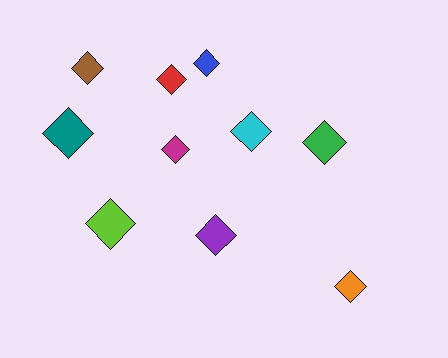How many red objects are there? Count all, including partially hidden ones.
There is 1 red object.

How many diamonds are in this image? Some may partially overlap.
There are 10 diamonds.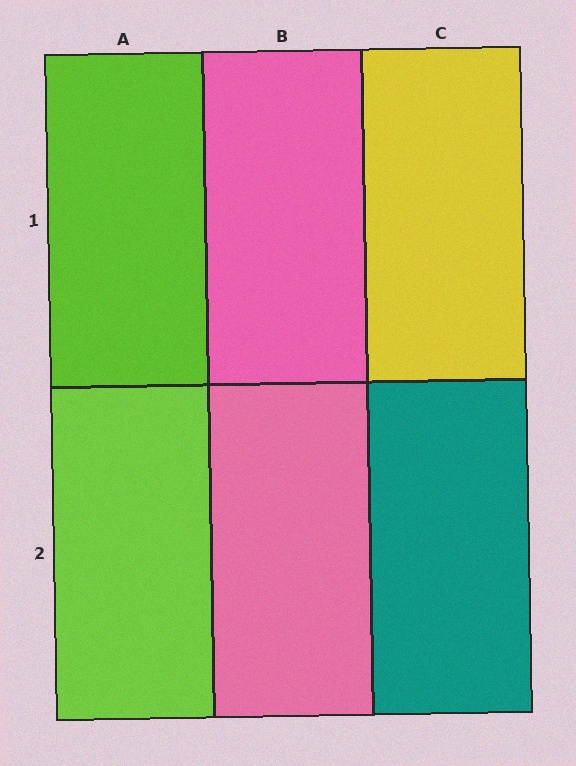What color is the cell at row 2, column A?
Lime.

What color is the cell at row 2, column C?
Teal.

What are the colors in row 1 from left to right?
Lime, pink, yellow.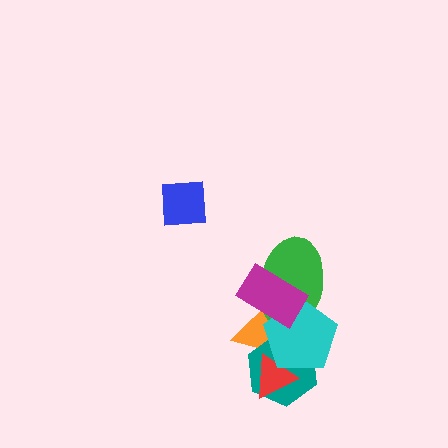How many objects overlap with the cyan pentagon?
5 objects overlap with the cyan pentagon.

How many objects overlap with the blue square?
0 objects overlap with the blue square.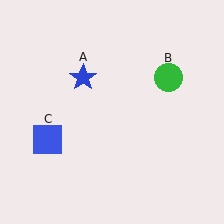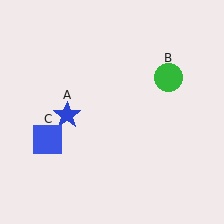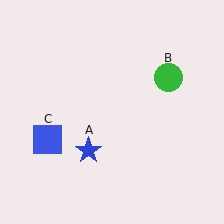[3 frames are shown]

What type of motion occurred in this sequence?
The blue star (object A) rotated counterclockwise around the center of the scene.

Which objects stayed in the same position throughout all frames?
Green circle (object B) and blue square (object C) remained stationary.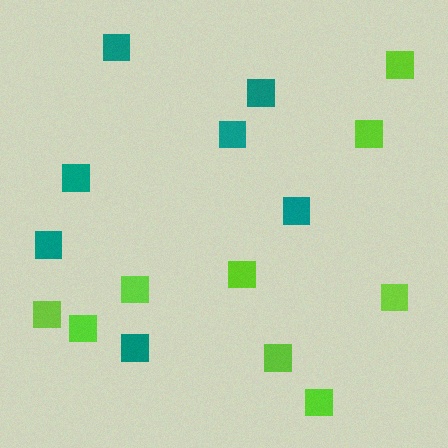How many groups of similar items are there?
There are 2 groups: one group of teal squares (7) and one group of lime squares (9).